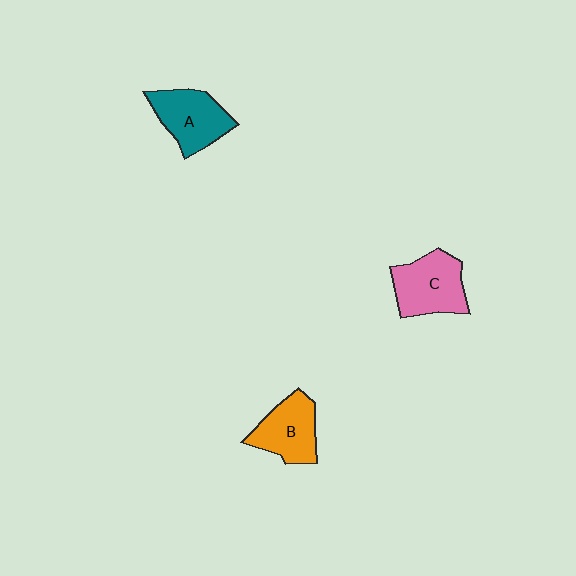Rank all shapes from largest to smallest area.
From largest to smallest: C (pink), A (teal), B (orange).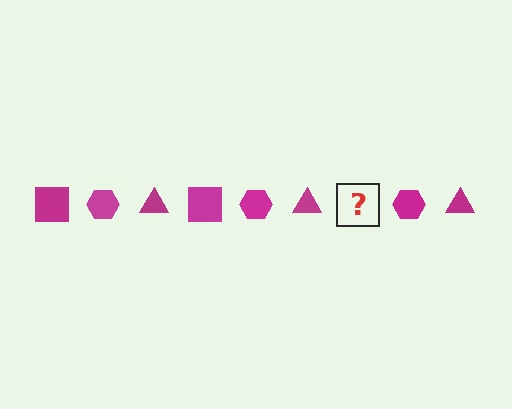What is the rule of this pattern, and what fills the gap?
The rule is that the pattern cycles through square, hexagon, triangle shapes in magenta. The gap should be filled with a magenta square.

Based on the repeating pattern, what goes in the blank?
The blank should be a magenta square.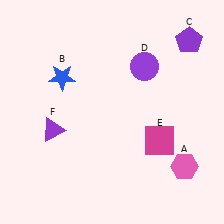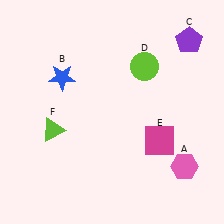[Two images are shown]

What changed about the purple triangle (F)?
In Image 1, F is purple. In Image 2, it changed to lime.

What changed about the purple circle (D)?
In Image 1, D is purple. In Image 2, it changed to lime.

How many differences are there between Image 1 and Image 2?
There are 2 differences between the two images.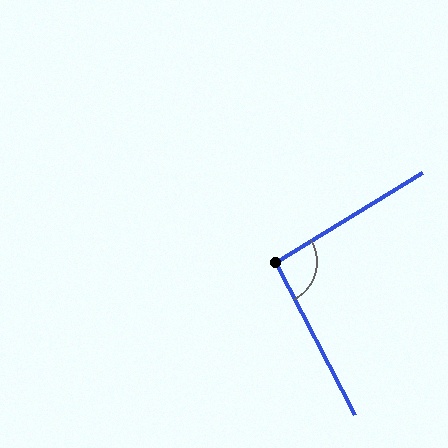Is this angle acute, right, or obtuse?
It is approximately a right angle.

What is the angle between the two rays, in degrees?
Approximately 94 degrees.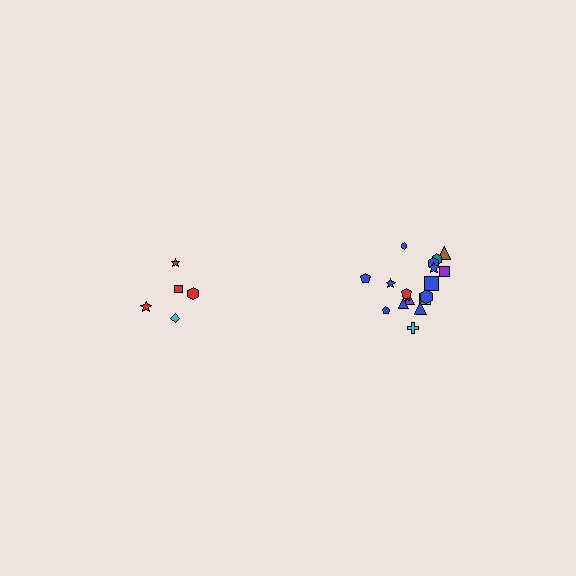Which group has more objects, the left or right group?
The right group.